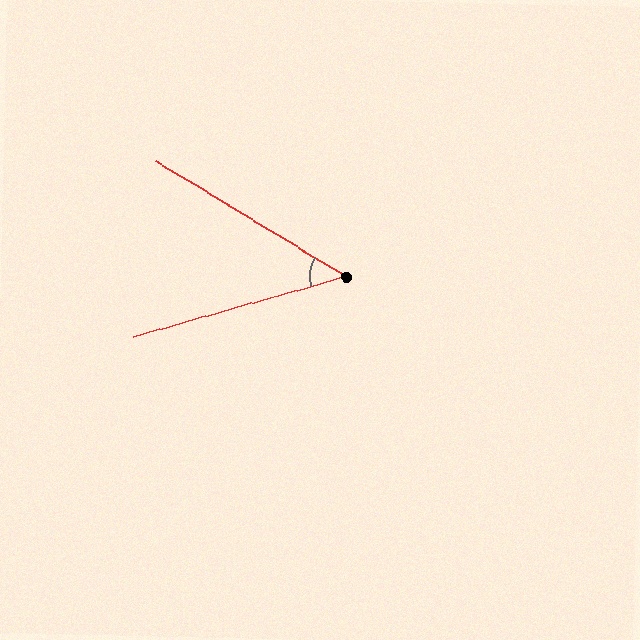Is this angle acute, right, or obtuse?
It is acute.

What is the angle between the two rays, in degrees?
Approximately 47 degrees.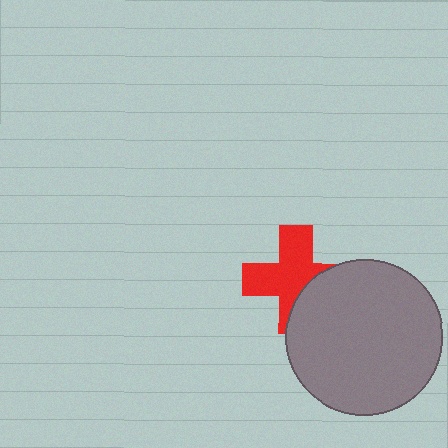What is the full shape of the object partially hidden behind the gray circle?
The partially hidden object is a red cross.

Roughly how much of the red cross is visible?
Most of it is visible (roughly 66%).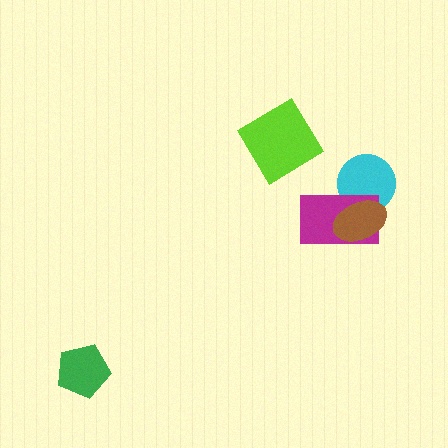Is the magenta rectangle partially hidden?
Yes, it is partially covered by another shape.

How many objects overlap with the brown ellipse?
2 objects overlap with the brown ellipse.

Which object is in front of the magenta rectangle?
The brown ellipse is in front of the magenta rectangle.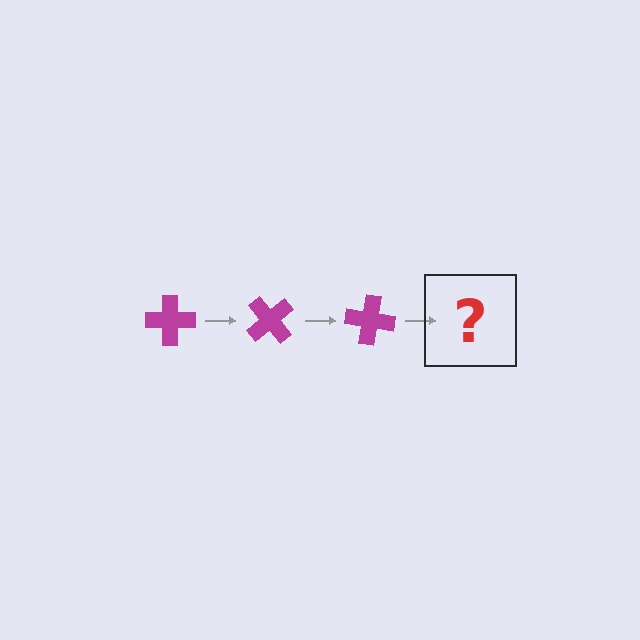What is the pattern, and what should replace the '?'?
The pattern is that the cross rotates 50 degrees each step. The '?' should be a magenta cross rotated 150 degrees.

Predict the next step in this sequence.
The next step is a magenta cross rotated 150 degrees.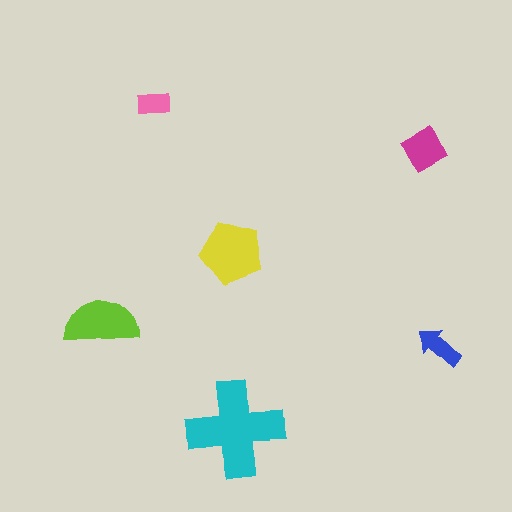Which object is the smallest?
The pink rectangle.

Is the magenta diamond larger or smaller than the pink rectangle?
Larger.